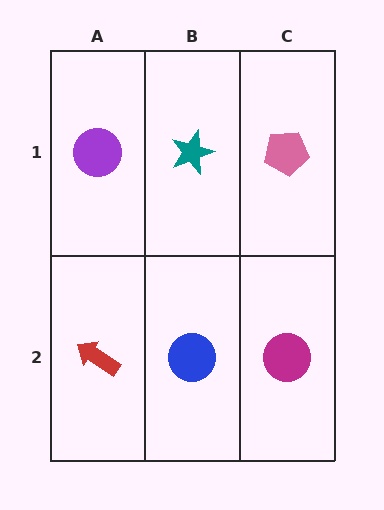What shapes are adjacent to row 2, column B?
A teal star (row 1, column B), a red arrow (row 2, column A), a magenta circle (row 2, column C).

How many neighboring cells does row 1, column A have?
2.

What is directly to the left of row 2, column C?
A blue circle.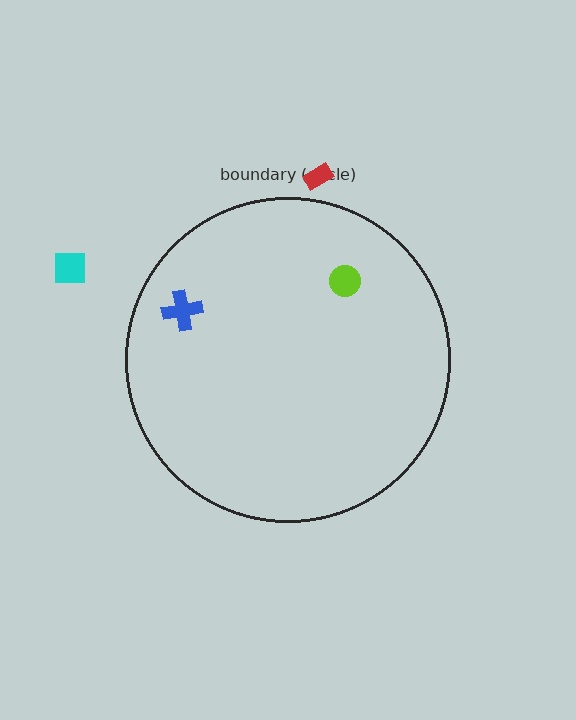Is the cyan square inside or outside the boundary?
Outside.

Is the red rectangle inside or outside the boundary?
Outside.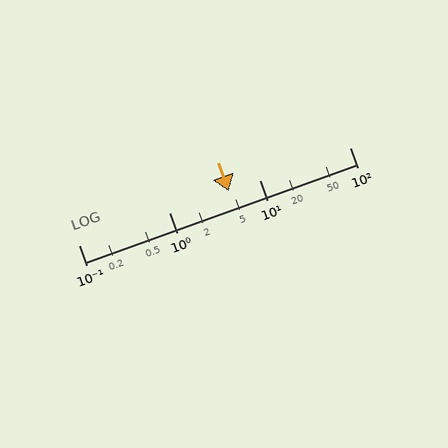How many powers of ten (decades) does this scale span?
The scale spans 3 decades, from 0.1 to 100.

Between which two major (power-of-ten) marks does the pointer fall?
The pointer is between 1 and 10.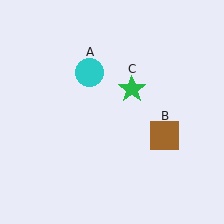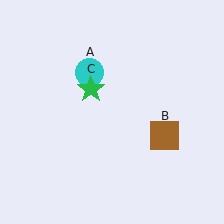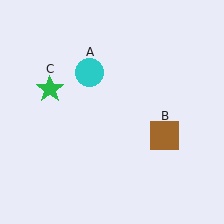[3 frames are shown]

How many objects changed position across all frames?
1 object changed position: green star (object C).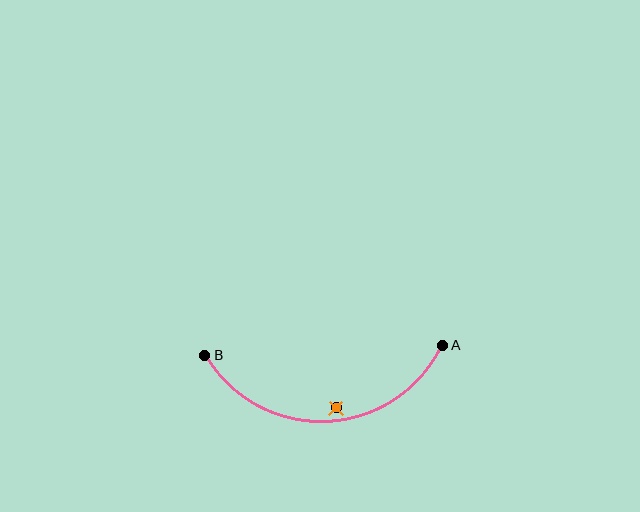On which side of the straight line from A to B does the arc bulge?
The arc bulges below the straight line connecting A and B.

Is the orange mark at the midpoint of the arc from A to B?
No — the orange mark does not lie on the arc at all. It sits slightly inside the curve.